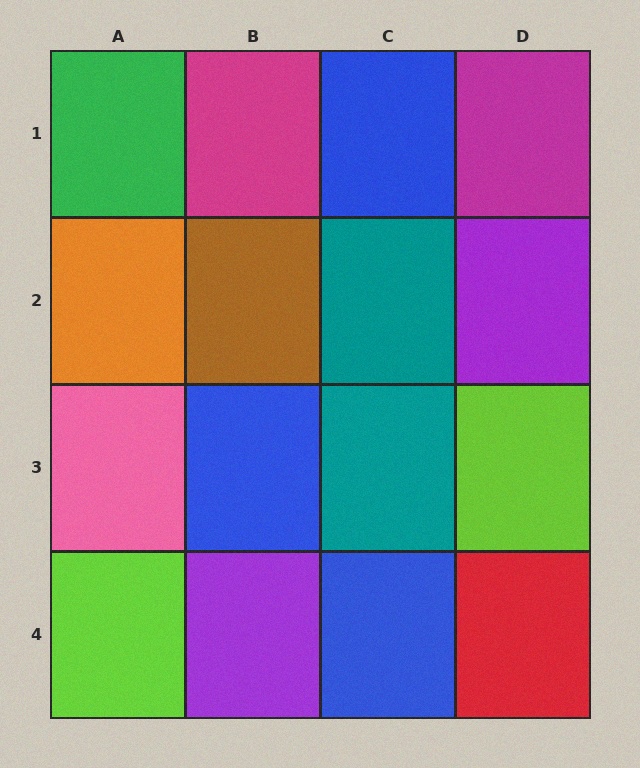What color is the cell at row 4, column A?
Lime.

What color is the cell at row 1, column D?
Magenta.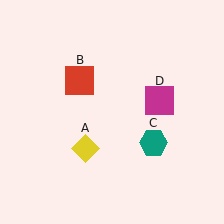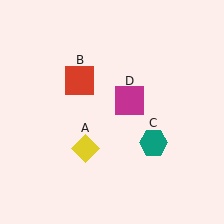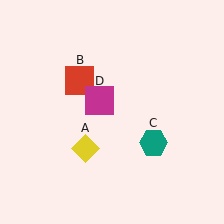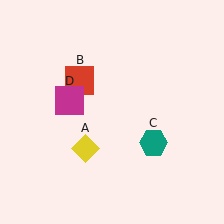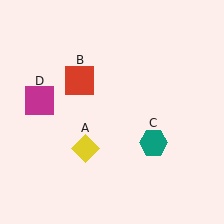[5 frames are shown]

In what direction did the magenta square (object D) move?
The magenta square (object D) moved left.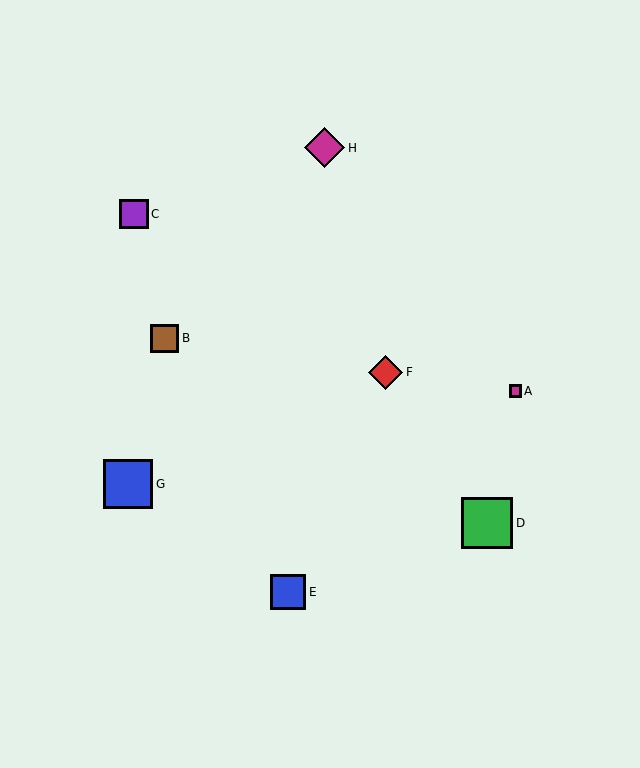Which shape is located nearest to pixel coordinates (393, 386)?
The red diamond (labeled F) at (386, 372) is nearest to that location.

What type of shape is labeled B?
Shape B is a brown square.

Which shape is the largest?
The green square (labeled D) is the largest.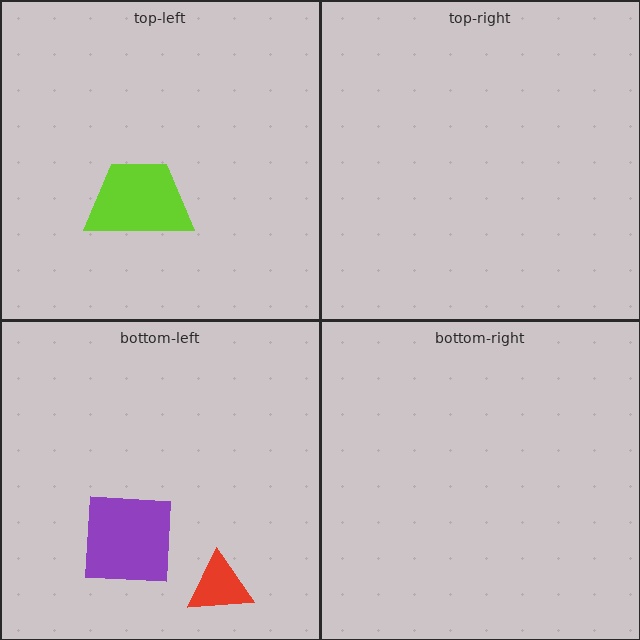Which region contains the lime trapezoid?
The top-left region.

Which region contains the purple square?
The bottom-left region.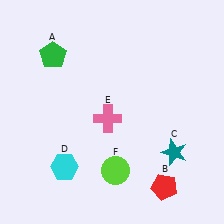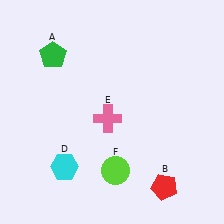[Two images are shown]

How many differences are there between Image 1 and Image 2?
There is 1 difference between the two images.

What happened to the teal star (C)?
The teal star (C) was removed in Image 2. It was in the bottom-right area of Image 1.